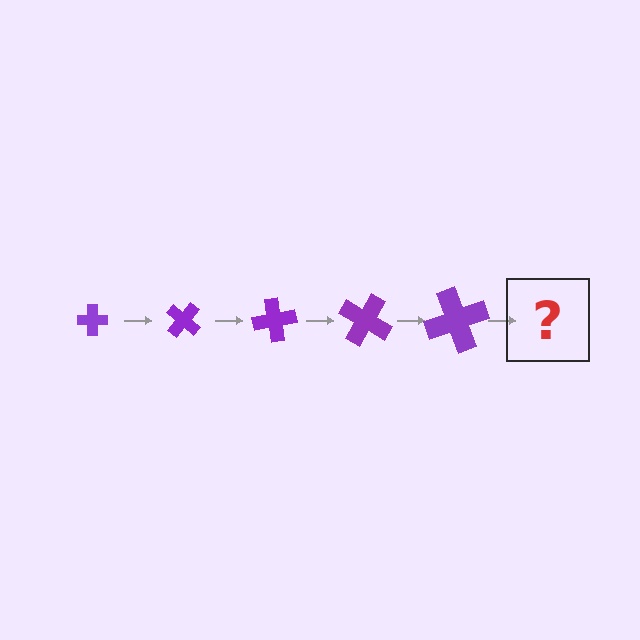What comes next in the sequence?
The next element should be a cross, larger than the previous one and rotated 200 degrees from the start.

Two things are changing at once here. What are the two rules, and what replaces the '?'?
The two rules are that the cross grows larger each step and it rotates 40 degrees each step. The '?' should be a cross, larger than the previous one and rotated 200 degrees from the start.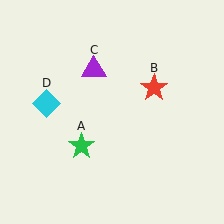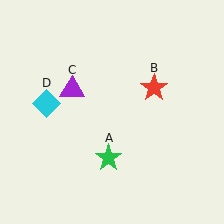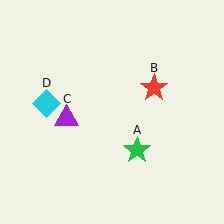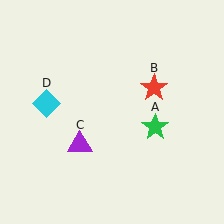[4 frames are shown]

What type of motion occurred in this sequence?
The green star (object A), purple triangle (object C) rotated counterclockwise around the center of the scene.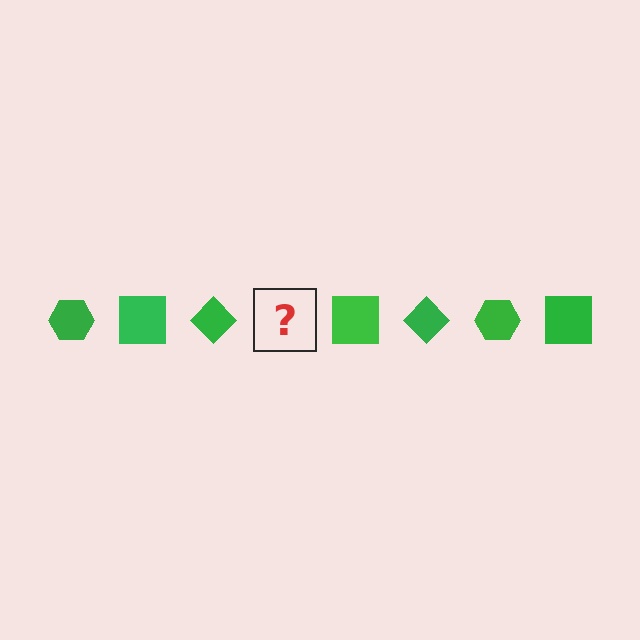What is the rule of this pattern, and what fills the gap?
The rule is that the pattern cycles through hexagon, square, diamond shapes in green. The gap should be filled with a green hexagon.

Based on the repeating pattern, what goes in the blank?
The blank should be a green hexagon.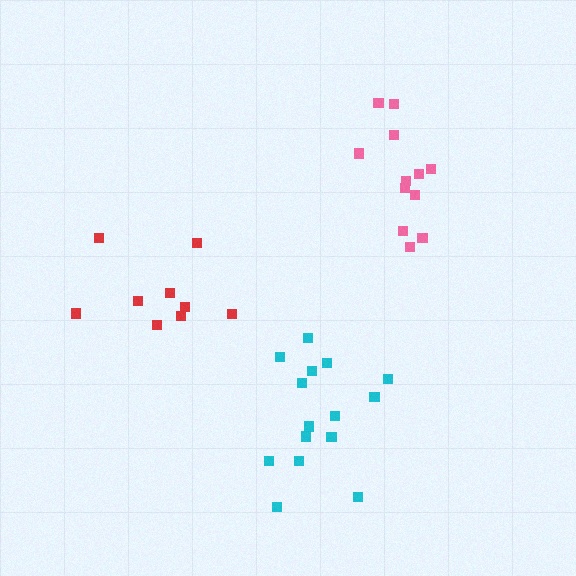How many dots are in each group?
Group 1: 12 dots, Group 2: 9 dots, Group 3: 15 dots (36 total).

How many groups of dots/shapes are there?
There are 3 groups.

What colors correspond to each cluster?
The clusters are colored: pink, red, cyan.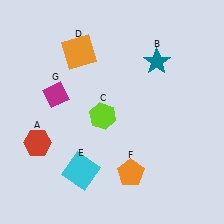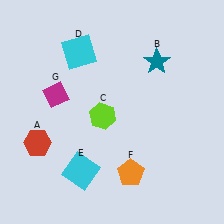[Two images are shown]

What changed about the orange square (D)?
In Image 1, D is orange. In Image 2, it changed to cyan.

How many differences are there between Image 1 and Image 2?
There is 1 difference between the two images.